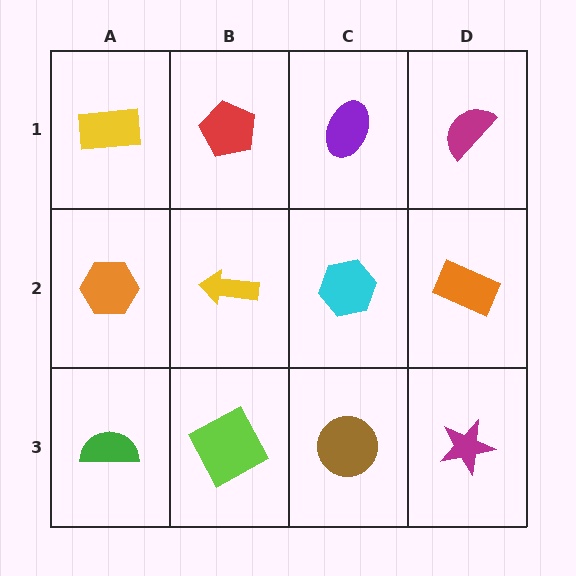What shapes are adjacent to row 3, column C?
A cyan hexagon (row 2, column C), a lime square (row 3, column B), a magenta star (row 3, column D).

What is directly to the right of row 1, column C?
A magenta semicircle.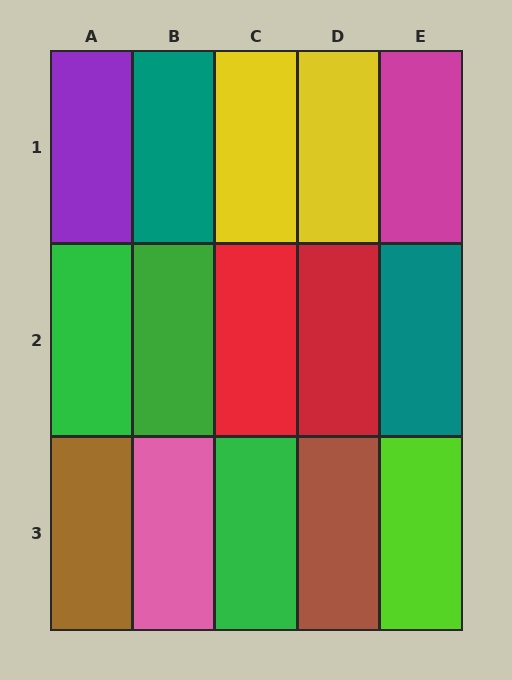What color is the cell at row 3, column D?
Brown.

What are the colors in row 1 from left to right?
Purple, teal, yellow, yellow, magenta.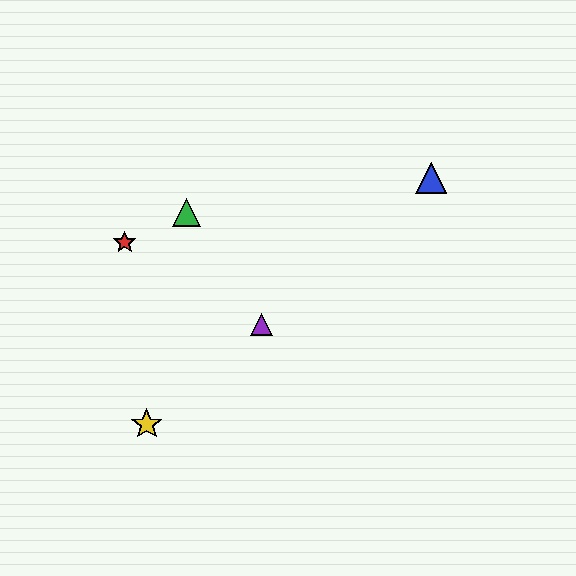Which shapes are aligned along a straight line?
The blue triangle, the yellow star, the purple triangle are aligned along a straight line.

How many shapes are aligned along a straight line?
3 shapes (the blue triangle, the yellow star, the purple triangle) are aligned along a straight line.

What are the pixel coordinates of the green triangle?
The green triangle is at (186, 213).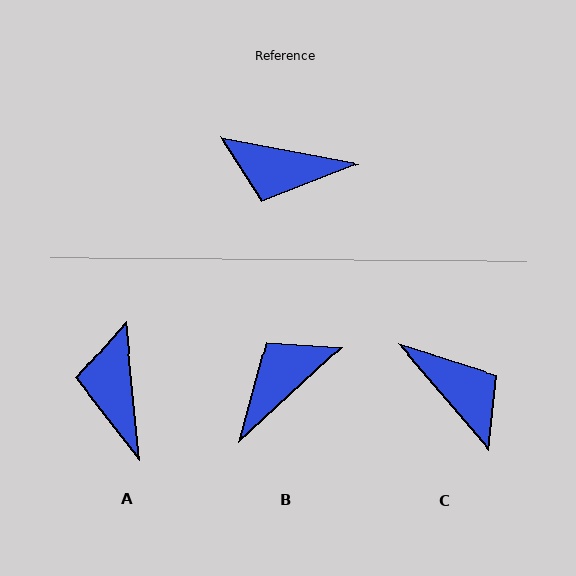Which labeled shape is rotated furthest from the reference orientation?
C, about 142 degrees away.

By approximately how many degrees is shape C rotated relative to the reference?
Approximately 142 degrees counter-clockwise.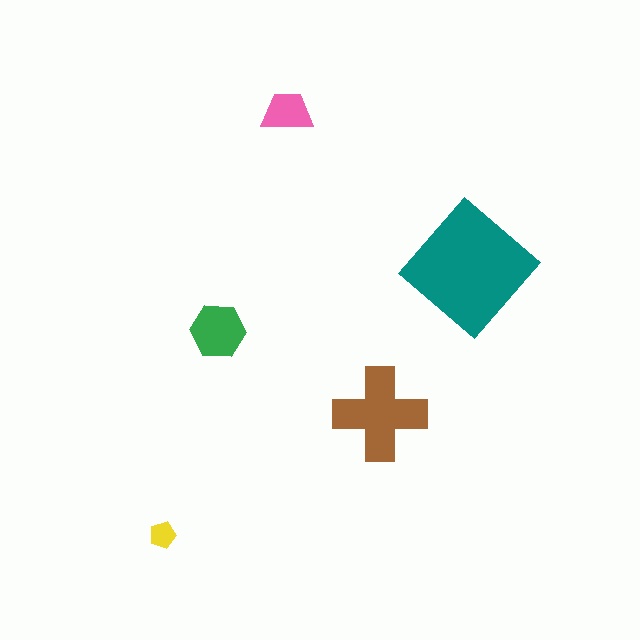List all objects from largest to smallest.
The teal diamond, the brown cross, the green hexagon, the pink trapezoid, the yellow pentagon.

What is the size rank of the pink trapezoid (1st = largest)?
4th.